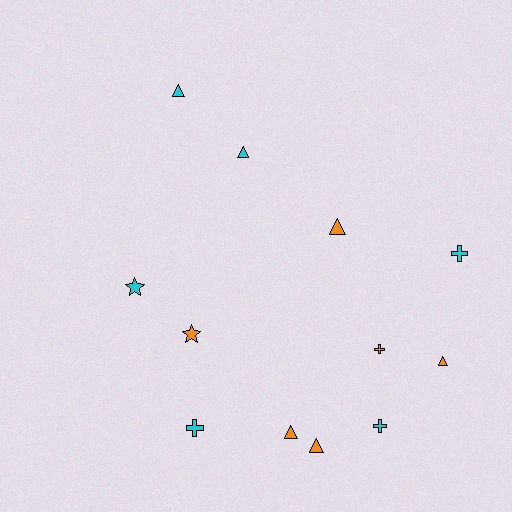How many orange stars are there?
There is 1 orange star.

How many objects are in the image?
There are 12 objects.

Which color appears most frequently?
Cyan, with 6 objects.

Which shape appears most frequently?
Triangle, with 6 objects.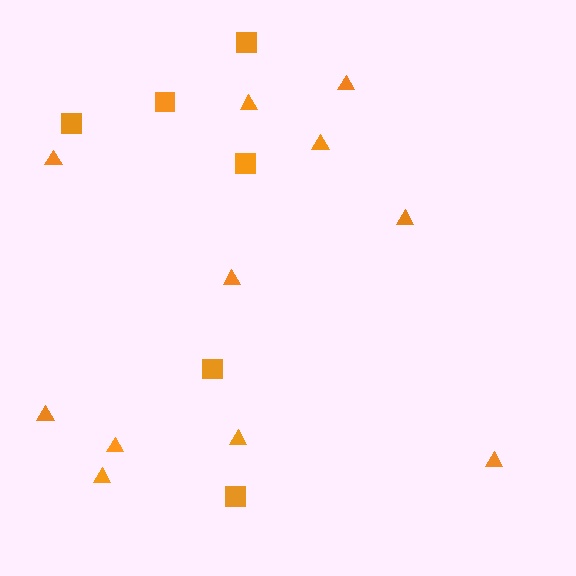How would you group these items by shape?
There are 2 groups: one group of triangles (11) and one group of squares (6).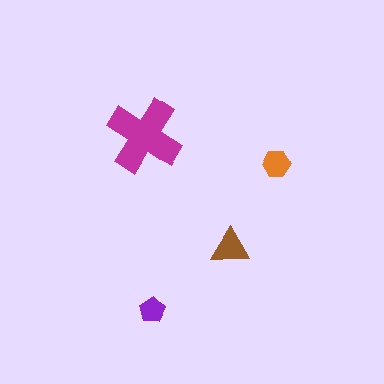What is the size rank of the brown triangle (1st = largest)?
2nd.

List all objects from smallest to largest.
The purple pentagon, the orange hexagon, the brown triangle, the magenta cross.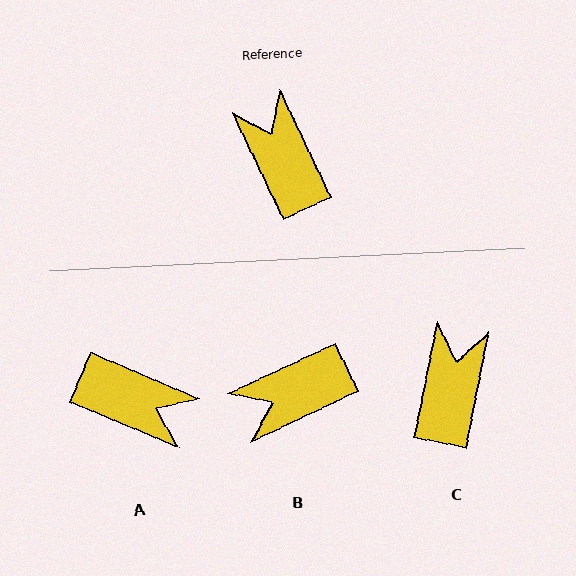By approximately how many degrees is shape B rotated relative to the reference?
Approximately 90 degrees counter-clockwise.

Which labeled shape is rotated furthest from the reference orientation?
A, about 138 degrees away.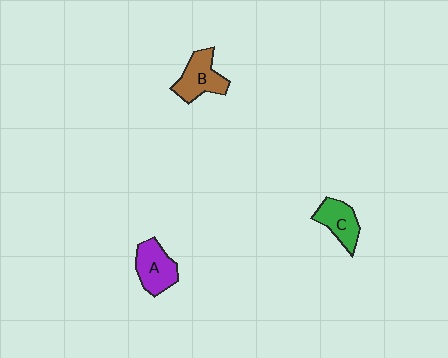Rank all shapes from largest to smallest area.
From largest to smallest: B (brown), A (purple), C (green).